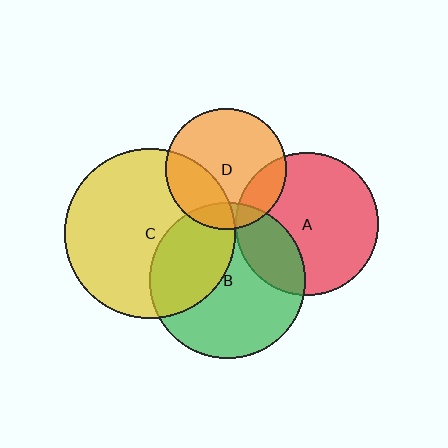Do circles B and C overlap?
Yes.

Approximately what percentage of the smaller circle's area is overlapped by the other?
Approximately 35%.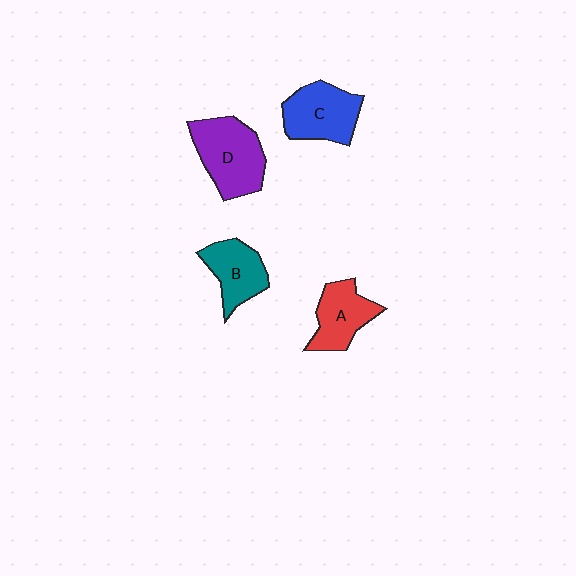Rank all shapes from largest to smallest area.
From largest to smallest: D (purple), C (blue), A (red), B (teal).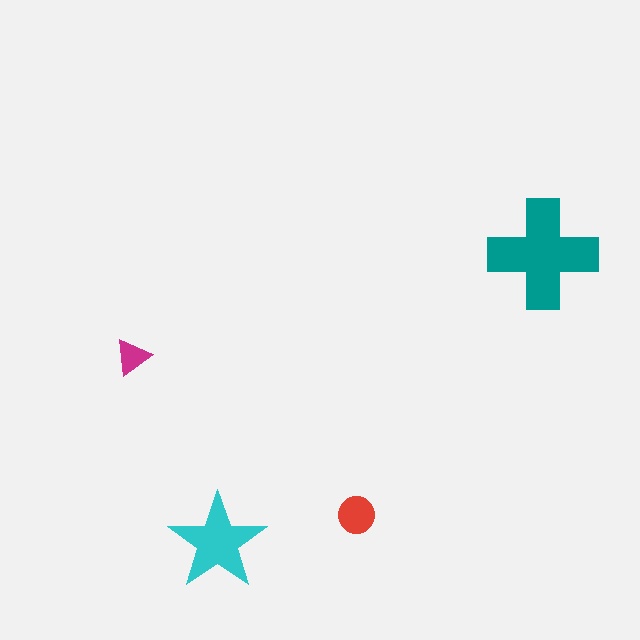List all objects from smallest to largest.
The magenta triangle, the red circle, the cyan star, the teal cross.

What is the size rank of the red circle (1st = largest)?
3rd.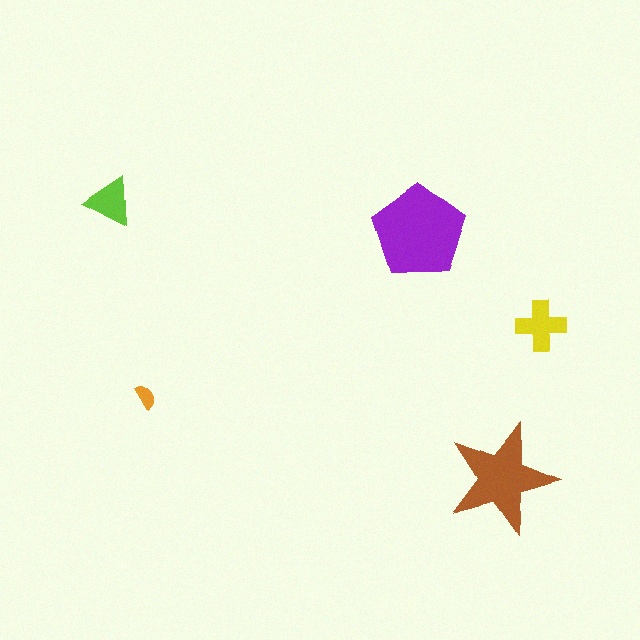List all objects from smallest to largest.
The orange semicircle, the lime triangle, the yellow cross, the brown star, the purple pentagon.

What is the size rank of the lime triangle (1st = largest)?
4th.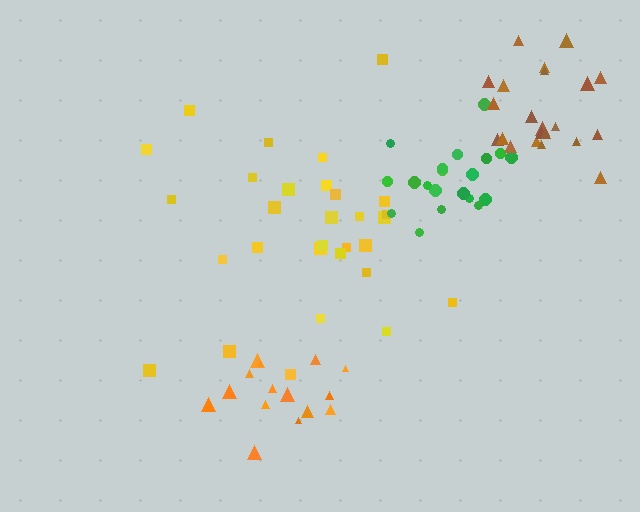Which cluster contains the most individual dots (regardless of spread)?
Yellow (30).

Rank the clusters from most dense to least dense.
brown, orange, green, yellow.